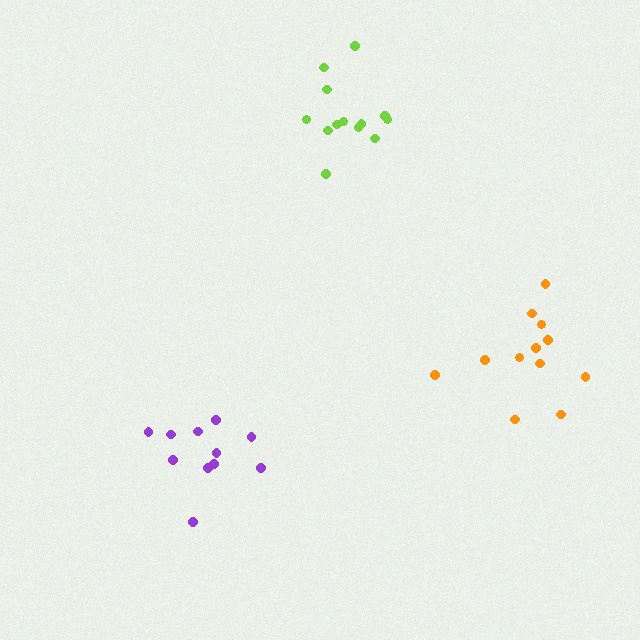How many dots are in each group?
Group 1: 12 dots, Group 2: 11 dots, Group 3: 13 dots (36 total).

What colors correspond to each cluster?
The clusters are colored: orange, purple, lime.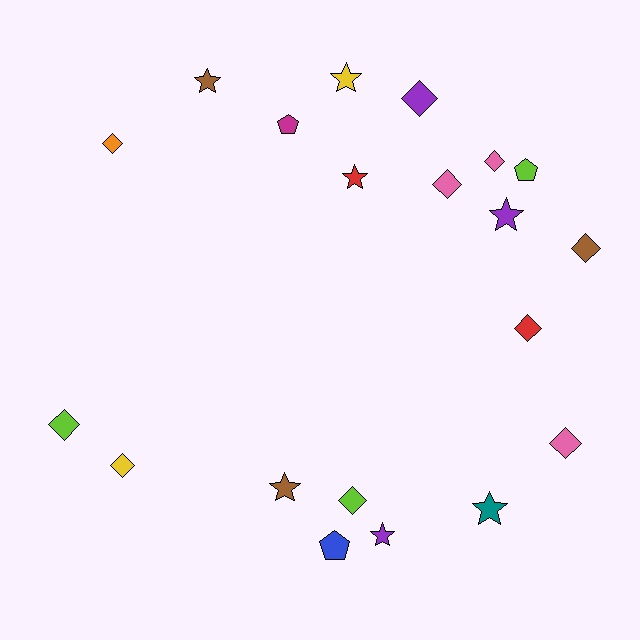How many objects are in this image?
There are 20 objects.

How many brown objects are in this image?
There are 3 brown objects.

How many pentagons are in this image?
There are 3 pentagons.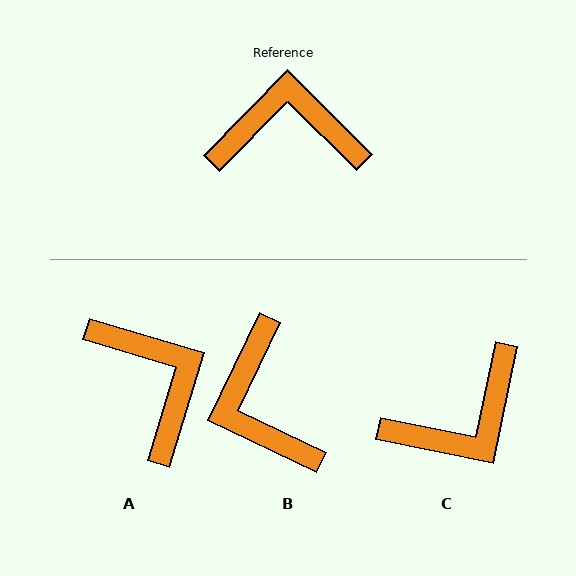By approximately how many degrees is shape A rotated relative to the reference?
Approximately 62 degrees clockwise.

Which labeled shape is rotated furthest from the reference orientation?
C, about 147 degrees away.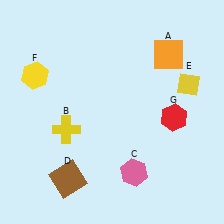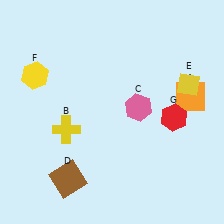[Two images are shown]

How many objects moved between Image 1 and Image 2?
2 objects moved between the two images.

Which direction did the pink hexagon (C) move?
The pink hexagon (C) moved up.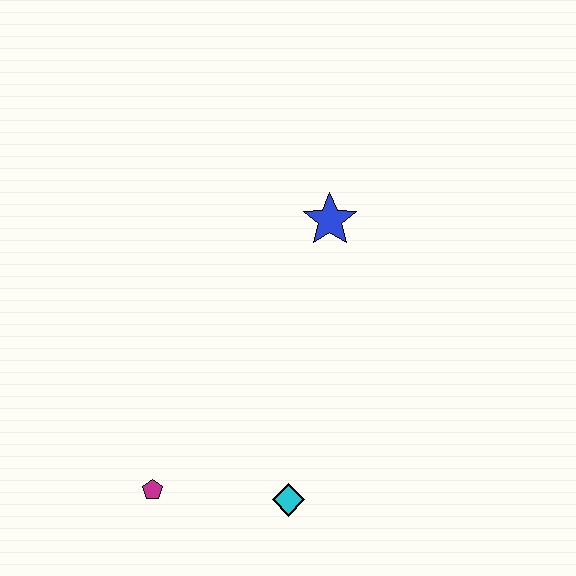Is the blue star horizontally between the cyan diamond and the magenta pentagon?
No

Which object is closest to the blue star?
The cyan diamond is closest to the blue star.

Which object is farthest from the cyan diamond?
The blue star is farthest from the cyan diamond.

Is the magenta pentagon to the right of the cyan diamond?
No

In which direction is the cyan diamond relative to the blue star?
The cyan diamond is below the blue star.